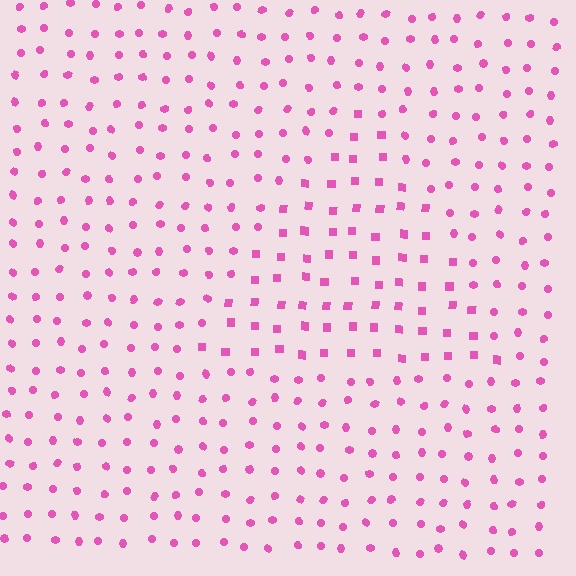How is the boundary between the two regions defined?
The boundary is defined by a change in element shape: squares inside vs. circles outside. All elements share the same color and spacing.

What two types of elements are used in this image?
The image uses squares inside the triangle region and circles outside it.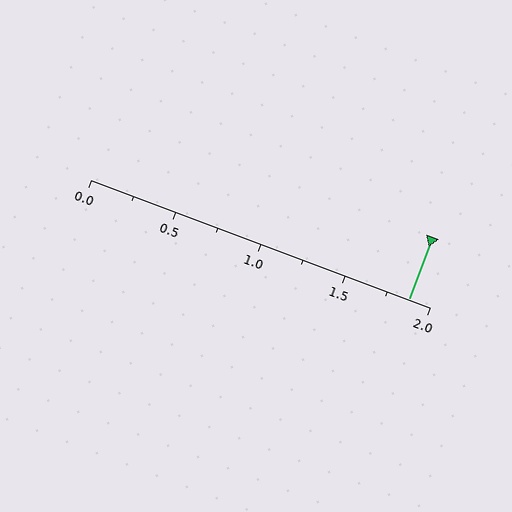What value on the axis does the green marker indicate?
The marker indicates approximately 1.88.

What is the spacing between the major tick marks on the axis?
The major ticks are spaced 0.5 apart.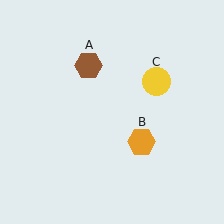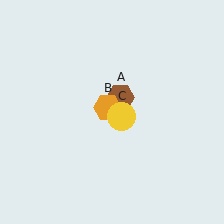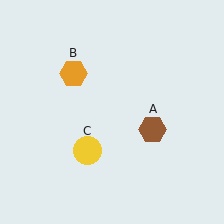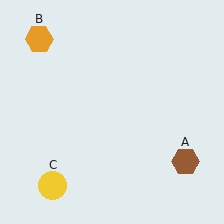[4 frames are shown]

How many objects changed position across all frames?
3 objects changed position: brown hexagon (object A), orange hexagon (object B), yellow circle (object C).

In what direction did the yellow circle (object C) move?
The yellow circle (object C) moved down and to the left.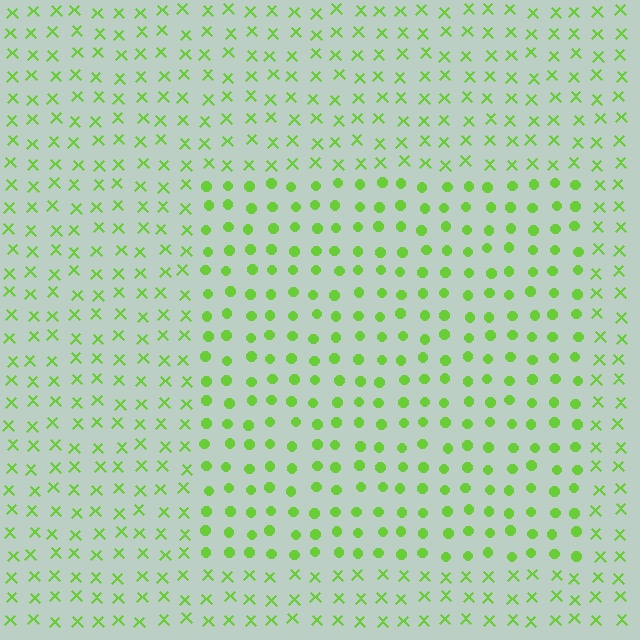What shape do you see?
I see a rectangle.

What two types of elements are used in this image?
The image uses circles inside the rectangle region and X marks outside it.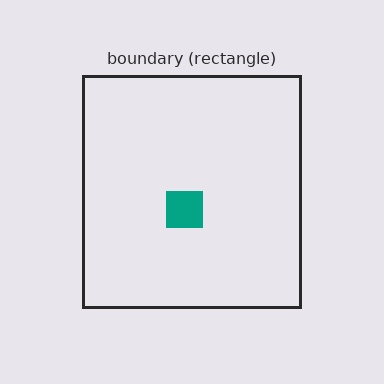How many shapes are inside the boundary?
1 inside, 0 outside.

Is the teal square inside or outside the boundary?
Inside.